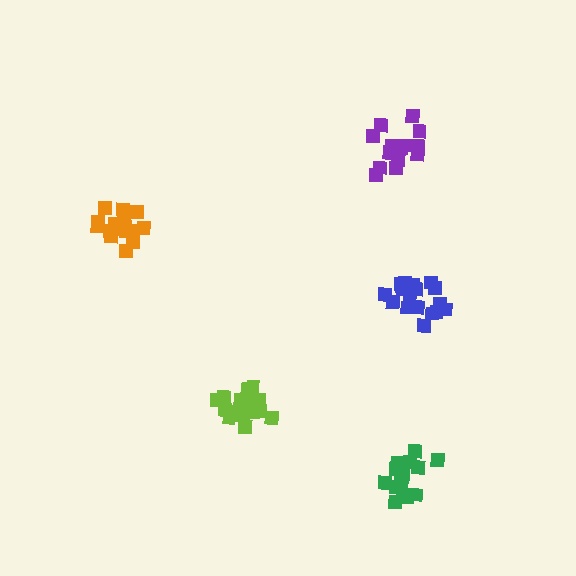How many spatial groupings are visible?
There are 5 spatial groupings.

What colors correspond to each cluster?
The clusters are colored: orange, blue, lime, green, purple.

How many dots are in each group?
Group 1: 18 dots, Group 2: 19 dots, Group 3: 19 dots, Group 4: 16 dots, Group 5: 15 dots (87 total).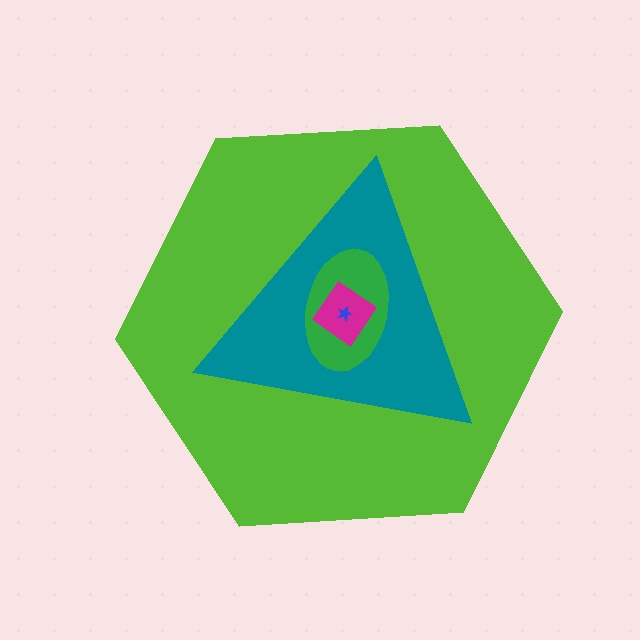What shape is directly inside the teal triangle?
The green ellipse.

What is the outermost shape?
The lime hexagon.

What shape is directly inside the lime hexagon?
The teal triangle.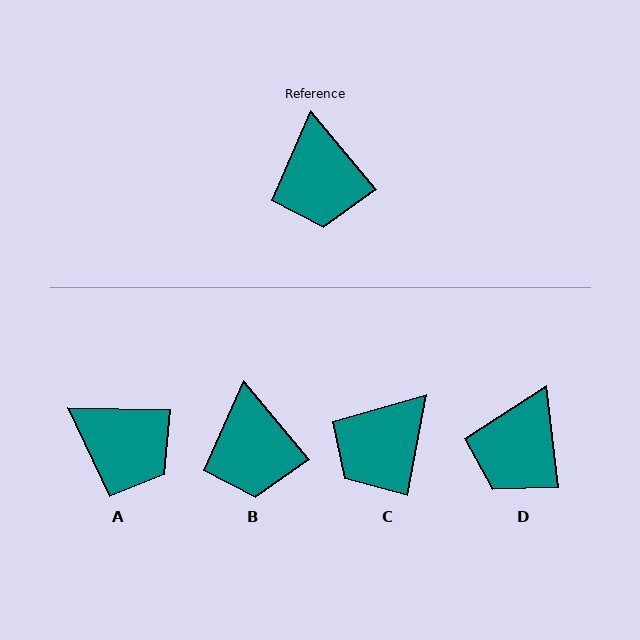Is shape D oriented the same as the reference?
No, it is off by about 34 degrees.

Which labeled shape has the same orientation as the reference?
B.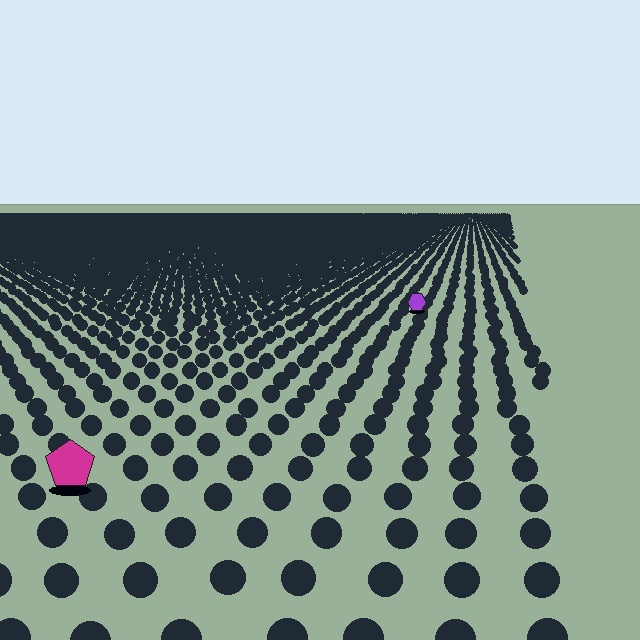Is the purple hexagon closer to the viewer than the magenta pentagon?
No. The magenta pentagon is closer — you can tell from the texture gradient: the ground texture is coarser near it.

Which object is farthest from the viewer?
The purple hexagon is farthest from the viewer. It appears smaller and the ground texture around it is denser.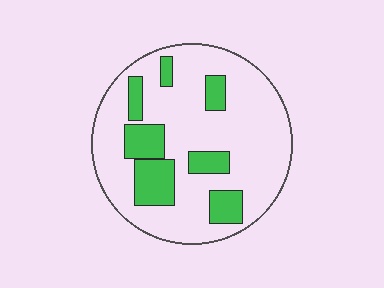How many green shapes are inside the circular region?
7.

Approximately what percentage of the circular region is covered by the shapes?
Approximately 25%.